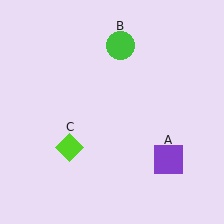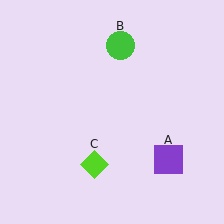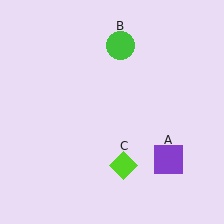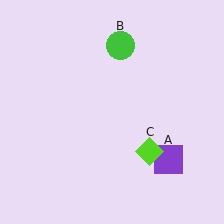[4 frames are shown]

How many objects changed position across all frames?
1 object changed position: lime diamond (object C).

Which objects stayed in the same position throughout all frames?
Purple square (object A) and green circle (object B) remained stationary.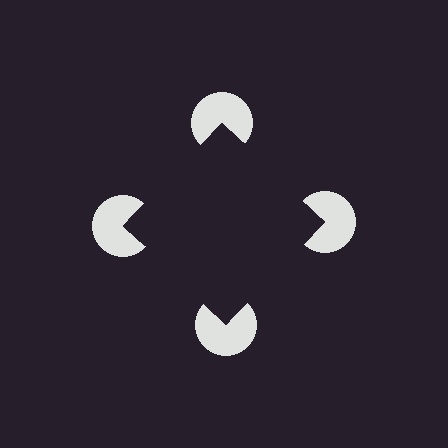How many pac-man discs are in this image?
There are 4 — one at each vertex of the illusory square.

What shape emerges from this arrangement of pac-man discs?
An illusory square — its edges are inferred from the aligned wedge cuts in the pac-man discs, not physically drawn.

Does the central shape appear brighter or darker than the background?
It typically appears slightly darker than the background, even though no actual brightness change is drawn.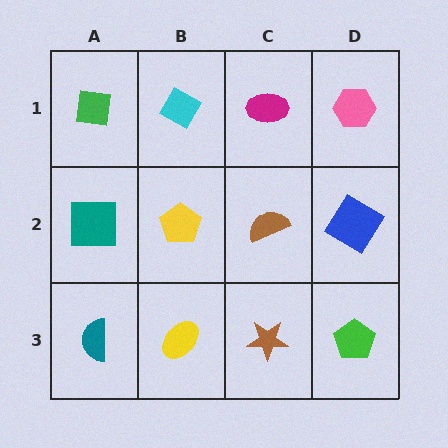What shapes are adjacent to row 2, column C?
A magenta ellipse (row 1, column C), a brown star (row 3, column C), a yellow pentagon (row 2, column B), a blue diamond (row 2, column D).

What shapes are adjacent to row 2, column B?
A cyan diamond (row 1, column B), a yellow ellipse (row 3, column B), a teal square (row 2, column A), a brown semicircle (row 2, column C).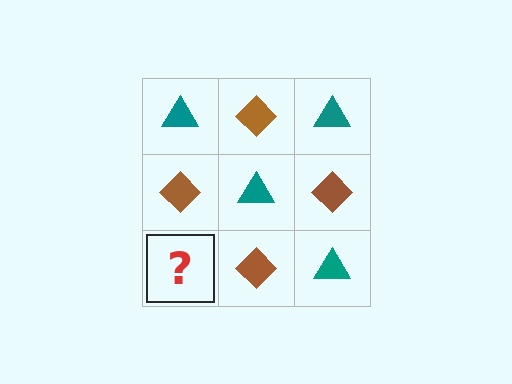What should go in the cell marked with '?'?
The missing cell should contain a teal triangle.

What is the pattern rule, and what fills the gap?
The rule is that it alternates teal triangle and brown diamond in a checkerboard pattern. The gap should be filled with a teal triangle.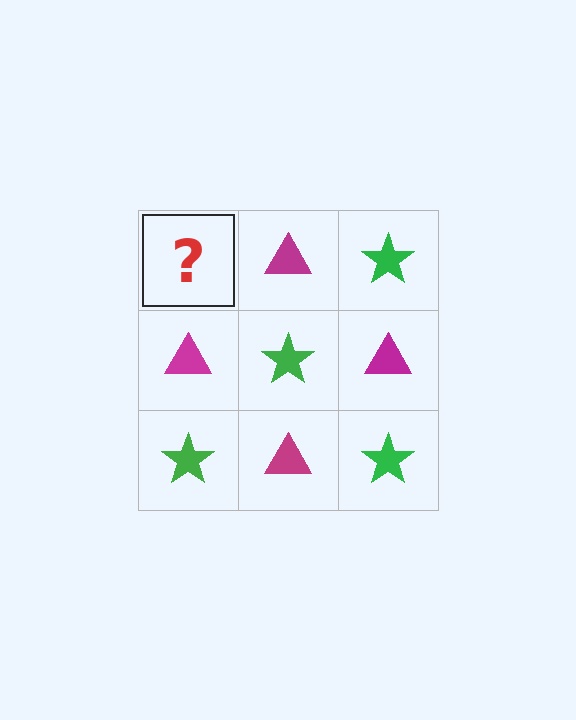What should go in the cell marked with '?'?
The missing cell should contain a green star.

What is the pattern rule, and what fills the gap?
The rule is that it alternates green star and magenta triangle in a checkerboard pattern. The gap should be filled with a green star.